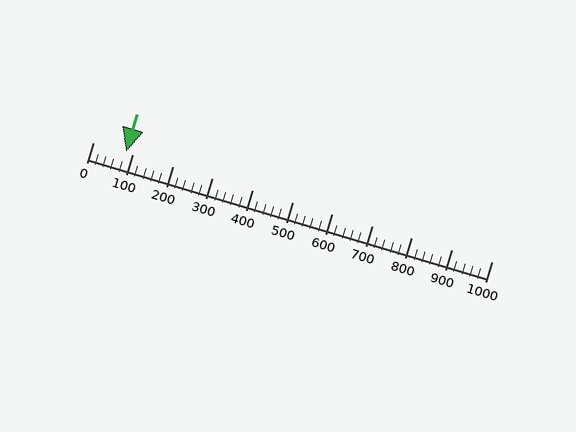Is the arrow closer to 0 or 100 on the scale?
The arrow is closer to 100.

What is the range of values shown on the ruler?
The ruler shows values from 0 to 1000.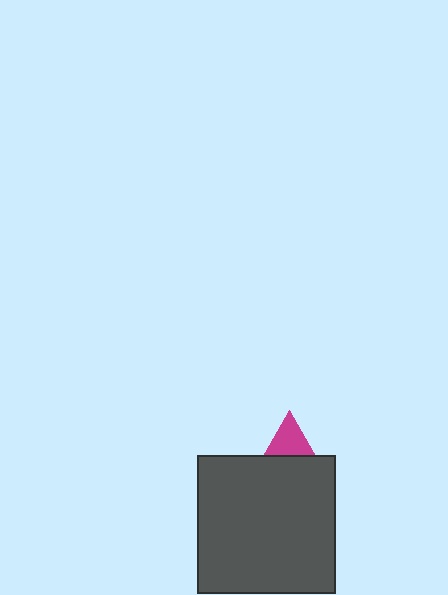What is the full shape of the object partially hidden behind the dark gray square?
The partially hidden object is a magenta triangle.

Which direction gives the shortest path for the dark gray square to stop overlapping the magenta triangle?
Moving down gives the shortest separation.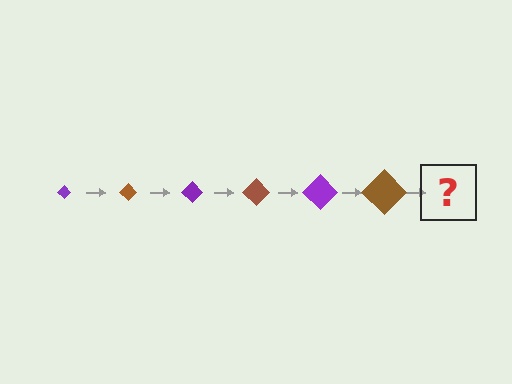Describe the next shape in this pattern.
It should be a purple diamond, larger than the previous one.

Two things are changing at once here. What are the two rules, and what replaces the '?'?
The two rules are that the diamond grows larger each step and the color cycles through purple and brown. The '?' should be a purple diamond, larger than the previous one.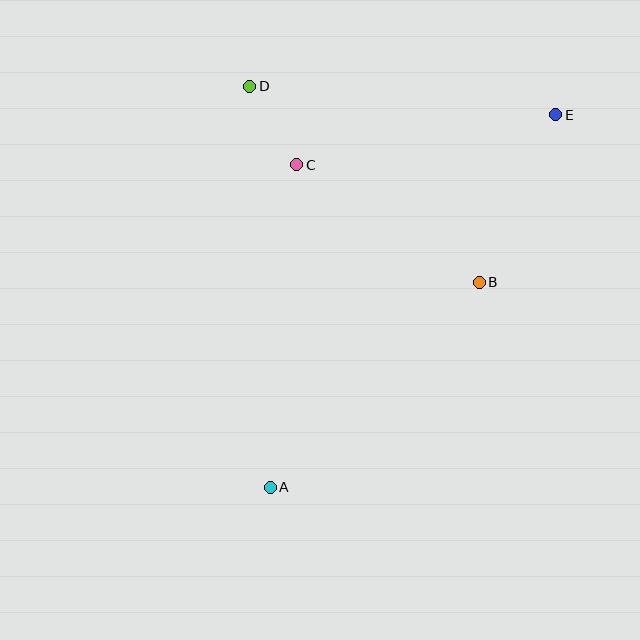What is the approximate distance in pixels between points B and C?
The distance between B and C is approximately 217 pixels.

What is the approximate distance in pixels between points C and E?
The distance between C and E is approximately 264 pixels.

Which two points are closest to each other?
Points C and D are closest to each other.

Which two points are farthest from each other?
Points A and E are farthest from each other.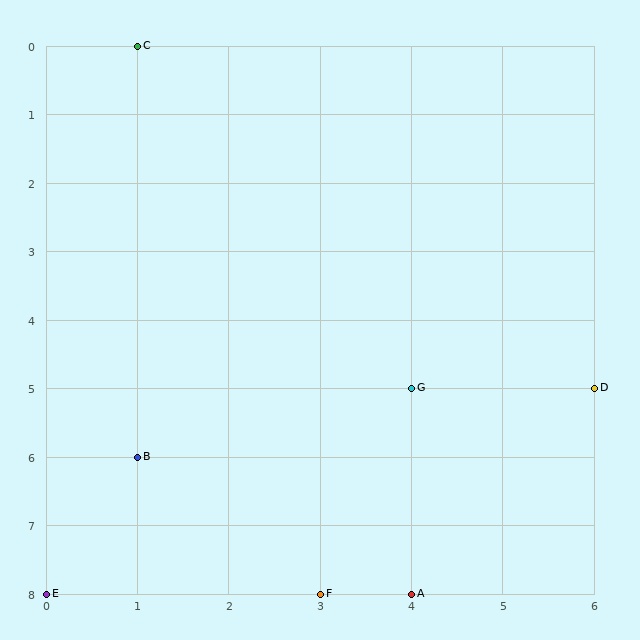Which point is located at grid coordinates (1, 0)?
Point C is at (1, 0).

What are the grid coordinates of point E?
Point E is at grid coordinates (0, 8).